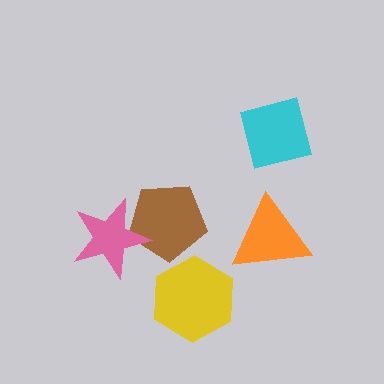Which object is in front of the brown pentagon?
The pink star is in front of the brown pentagon.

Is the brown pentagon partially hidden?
Yes, it is partially covered by another shape.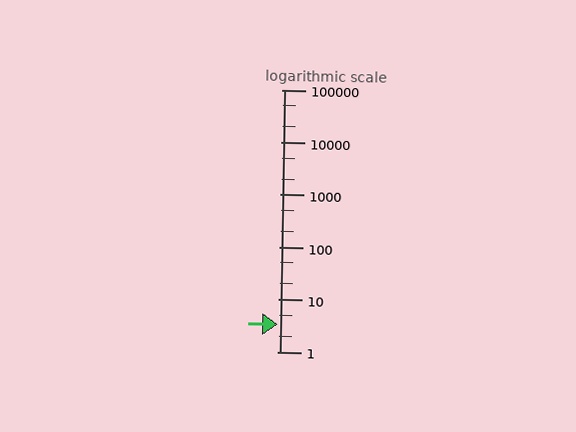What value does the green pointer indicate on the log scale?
The pointer indicates approximately 3.4.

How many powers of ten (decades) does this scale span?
The scale spans 5 decades, from 1 to 100000.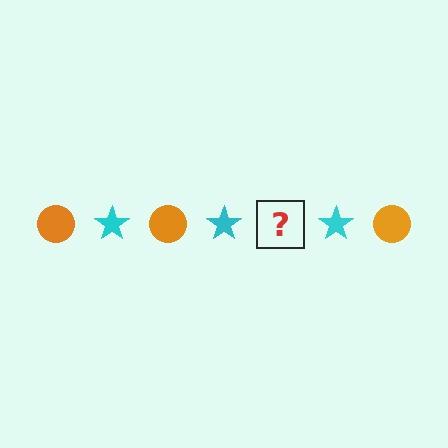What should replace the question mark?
The question mark should be replaced with an orange circle.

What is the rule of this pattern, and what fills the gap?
The rule is that the pattern alternates between orange circle and cyan star. The gap should be filled with an orange circle.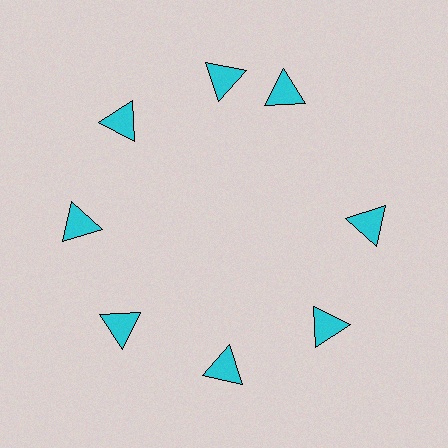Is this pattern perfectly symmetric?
No. The 8 cyan triangles are arranged in a ring, but one element near the 2 o'clock position is rotated out of alignment along the ring, breaking the 8-fold rotational symmetry.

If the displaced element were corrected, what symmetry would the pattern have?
It would have 8-fold rotational symmetry — the pattern would map onto itself every 45 degrees.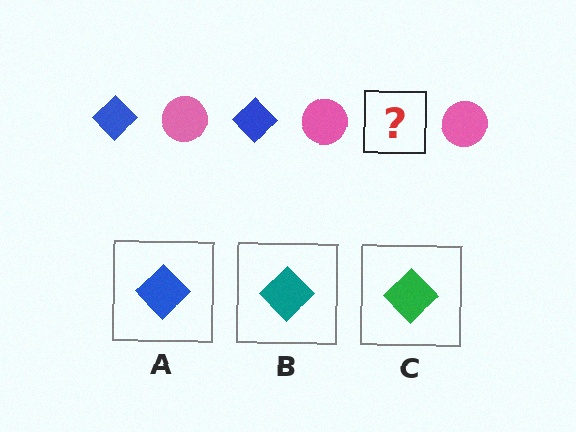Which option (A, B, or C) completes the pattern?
A.